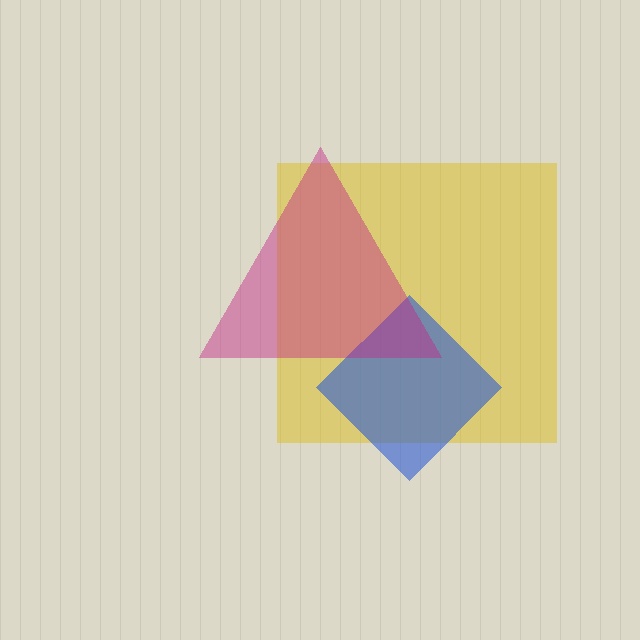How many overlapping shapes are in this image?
There are 3 overlapping shapes in the image.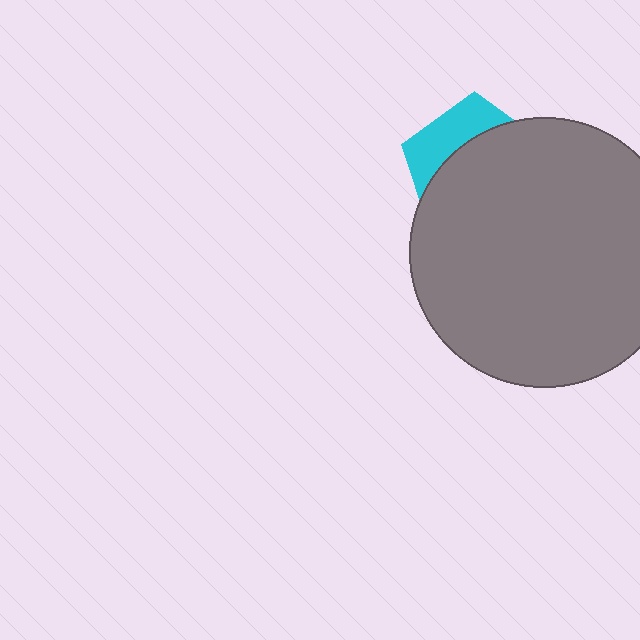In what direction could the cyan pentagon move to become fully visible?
The cyan pentagon could move up. That would shift it out from behind the gray circle entirely.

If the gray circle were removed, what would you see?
You would see the complete cyan pentagon.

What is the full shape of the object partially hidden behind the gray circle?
The partially hidden object is a cyan pentagon.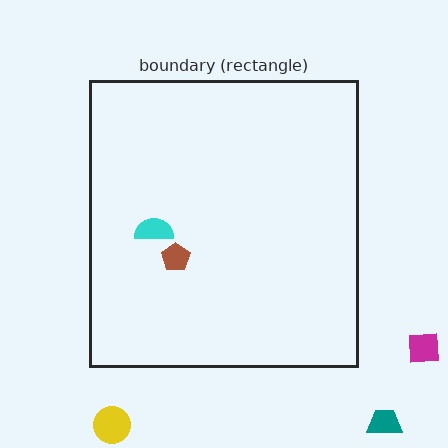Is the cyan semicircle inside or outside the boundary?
Inside.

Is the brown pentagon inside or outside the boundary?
Inside.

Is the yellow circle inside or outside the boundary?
Outside.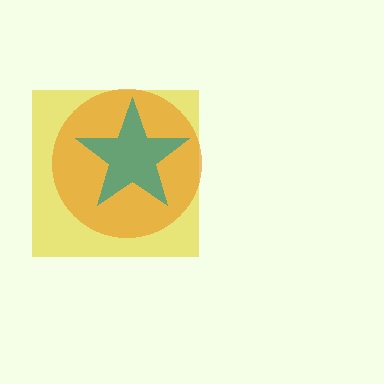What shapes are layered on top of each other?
The layered shapes are: a yellow square, an orange circle, a teal star.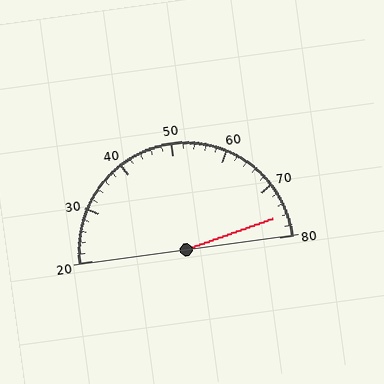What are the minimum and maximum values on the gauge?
The gauge ranges from 20 to 80.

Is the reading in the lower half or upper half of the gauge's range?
The reading is in the upper half of the range (20 to 80).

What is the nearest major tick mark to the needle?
The nearest major tick mark is 80.